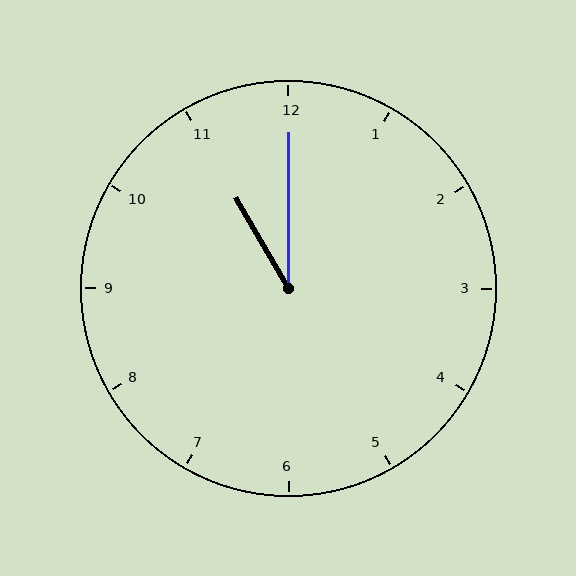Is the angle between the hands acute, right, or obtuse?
It is acute.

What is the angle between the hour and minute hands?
Approximately 30 degrees.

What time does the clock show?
11:00.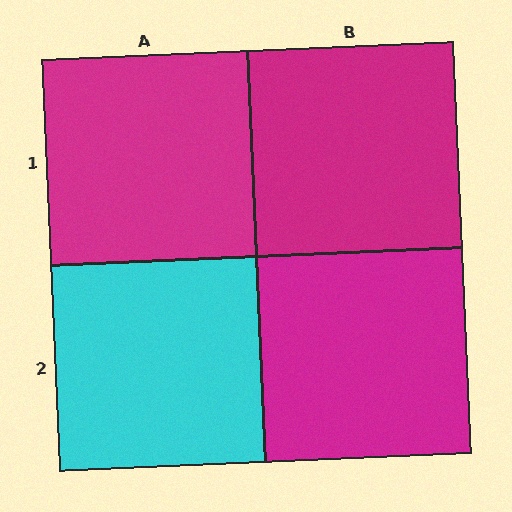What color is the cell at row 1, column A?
Magenta.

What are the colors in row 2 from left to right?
Cyan, magenta.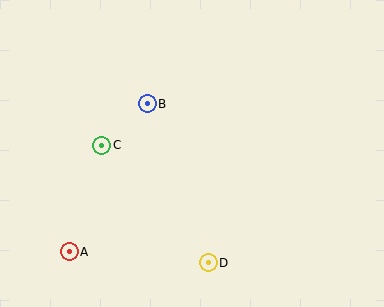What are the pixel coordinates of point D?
Point D is at (208, 263).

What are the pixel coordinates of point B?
Point B is at (147, 104).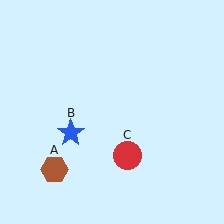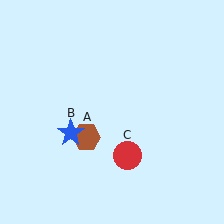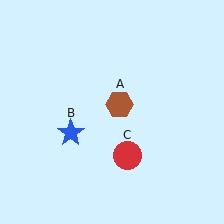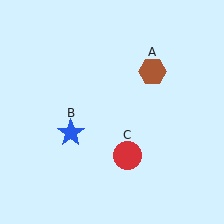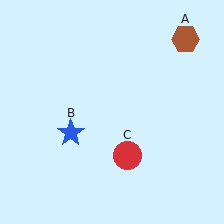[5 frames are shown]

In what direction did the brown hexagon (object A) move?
The brown hexagon (object A) moved up and to the right.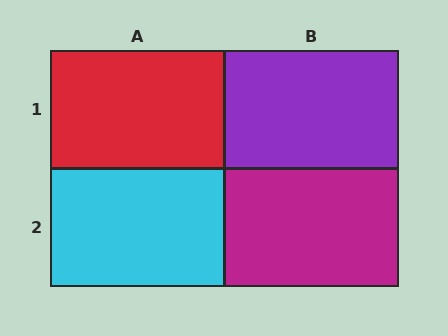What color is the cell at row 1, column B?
Purple.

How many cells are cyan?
1 cell is cyan.